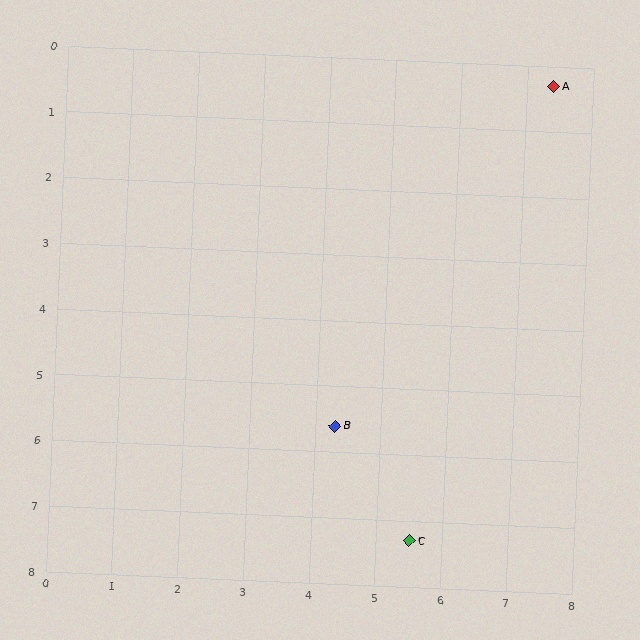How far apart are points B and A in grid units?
Points B and A are about 6.1 grid units apart.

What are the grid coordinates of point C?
Point C is at approximately (5.5, 7.3).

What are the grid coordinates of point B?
Point B is at approximately (4.3, 5.6).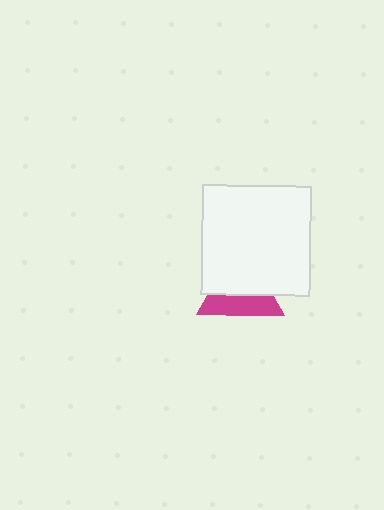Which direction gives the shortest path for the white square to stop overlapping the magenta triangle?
Moving up gives the shortest separation.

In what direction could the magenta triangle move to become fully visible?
The magenta triangle could move down. That would shift it out from behind the white square entirely.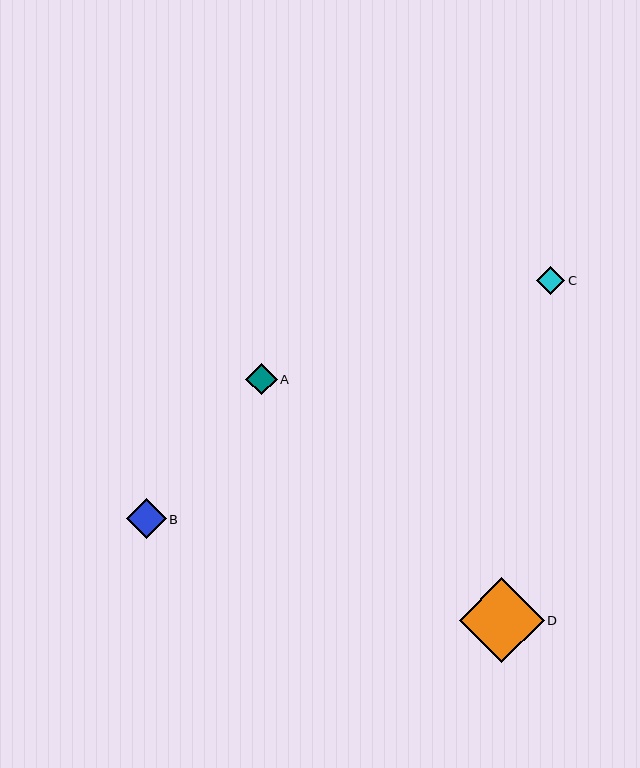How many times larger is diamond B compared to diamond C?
Diamond B is approximately 1.4 times the size of diamond C.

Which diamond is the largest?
Diamond D is the largest with a size of approximately 85 pixels.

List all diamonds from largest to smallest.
From largest to smallest: D, B, A, C.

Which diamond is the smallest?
Diamond C is the smallest with a size of approximately 28 pixels.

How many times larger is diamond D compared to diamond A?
Diamond D is approximately 2.7 times the size of diamond A.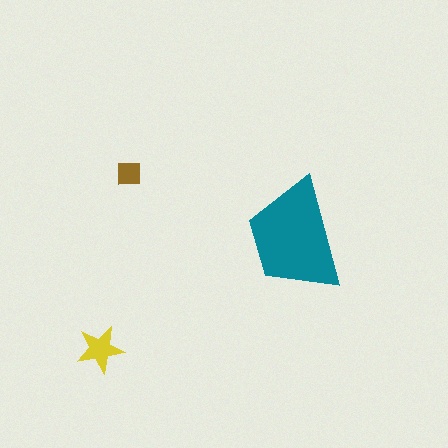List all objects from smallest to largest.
The brown square, the yellow star, the teal trapezoid.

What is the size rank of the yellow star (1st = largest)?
2nd.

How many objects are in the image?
There are 3 objects in the image.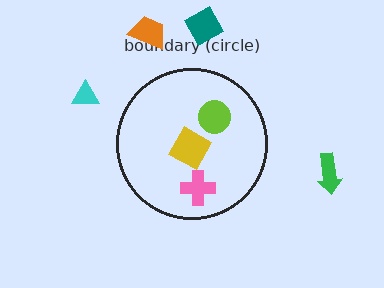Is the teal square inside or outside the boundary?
Outside.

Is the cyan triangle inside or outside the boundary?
Outside.